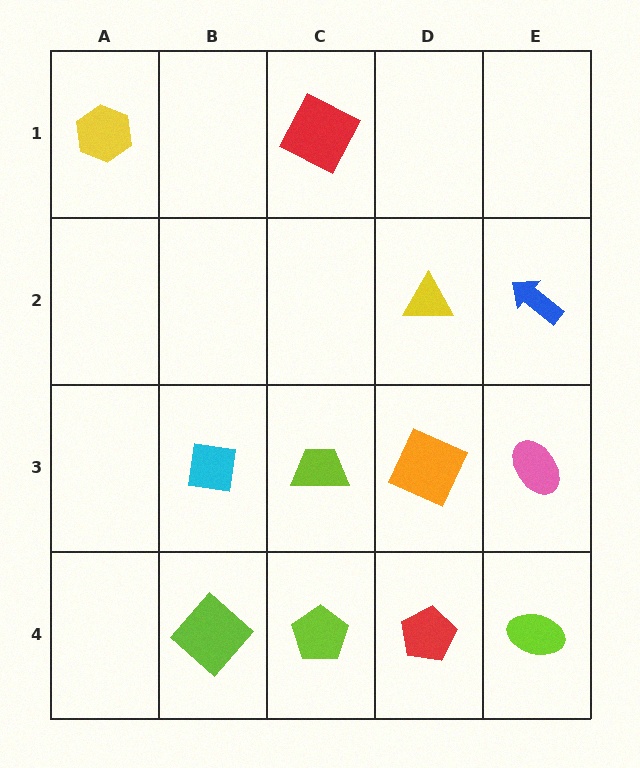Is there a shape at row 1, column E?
No, that cell is empty.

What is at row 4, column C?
A lime pentagon.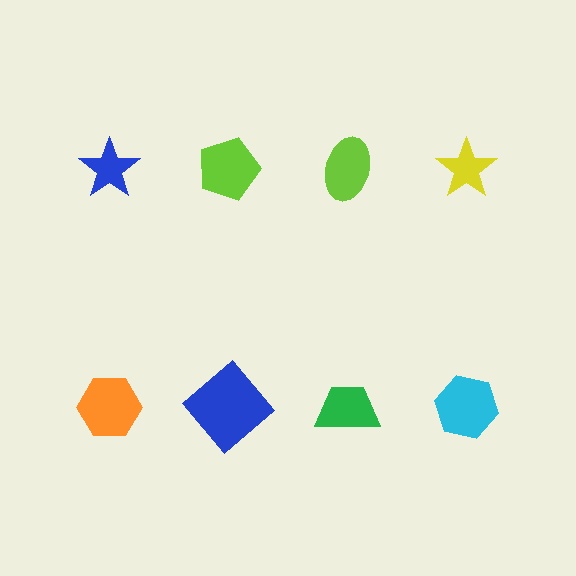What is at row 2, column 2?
A blue diamond.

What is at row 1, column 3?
A lime ellipse.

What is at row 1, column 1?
A blue star.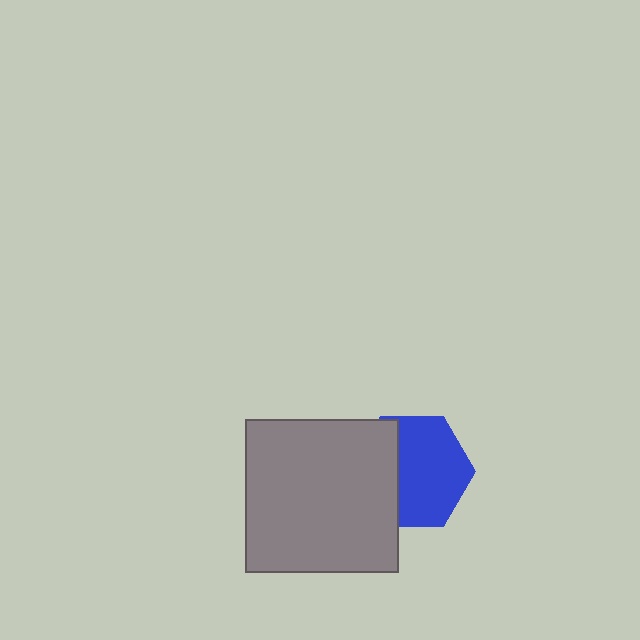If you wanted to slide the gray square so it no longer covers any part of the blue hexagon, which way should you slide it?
Slide it left — that is the most direct way to separate the two shapes.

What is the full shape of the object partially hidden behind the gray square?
The partially hidden object is a blue hexagon.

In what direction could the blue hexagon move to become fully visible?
The blue hexagon could move right. That would shift it out from behind the gray square entirely.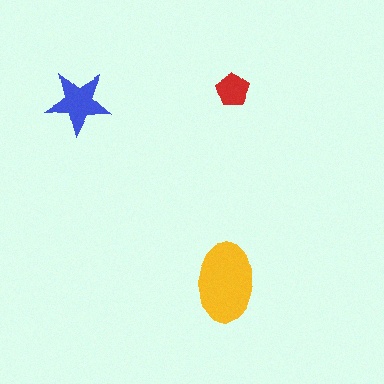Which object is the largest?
The yellow ellipse.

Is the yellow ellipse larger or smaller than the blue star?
Larger.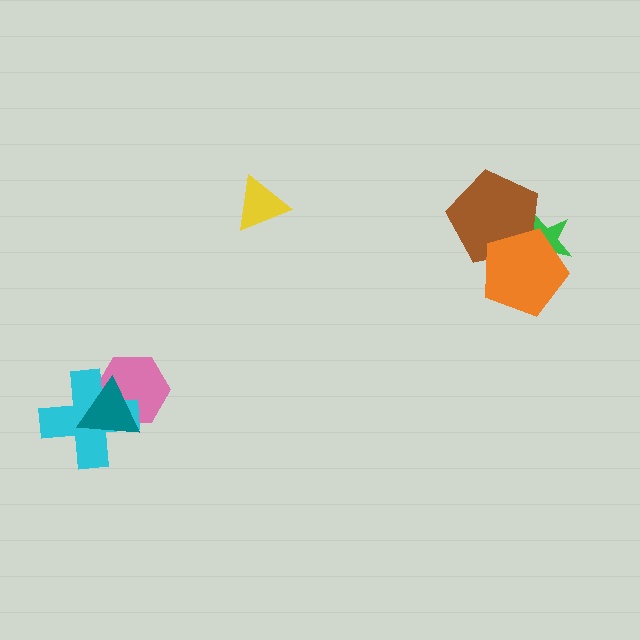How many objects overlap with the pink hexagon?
2 objects overlap with the pink hexagon.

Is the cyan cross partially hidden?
Yes, it is partially covered by another shape.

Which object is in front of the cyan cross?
The teal triangle is in front of the cyan cross.